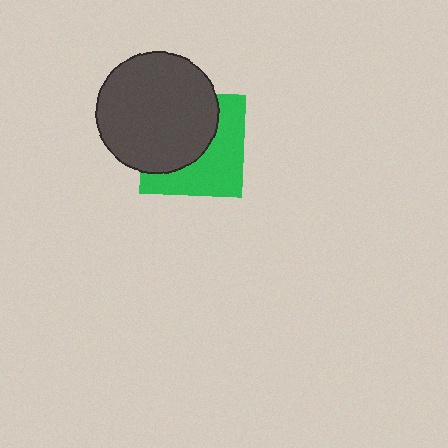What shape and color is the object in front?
The object in front is a dark gray circle.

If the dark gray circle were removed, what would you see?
You would see the complete green square.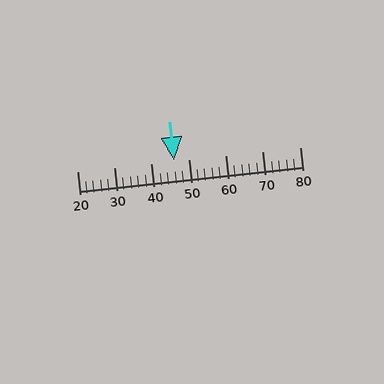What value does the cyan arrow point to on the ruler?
The cyan arrow points to approximately 46.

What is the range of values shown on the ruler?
The ruler shows values from 20 to 80.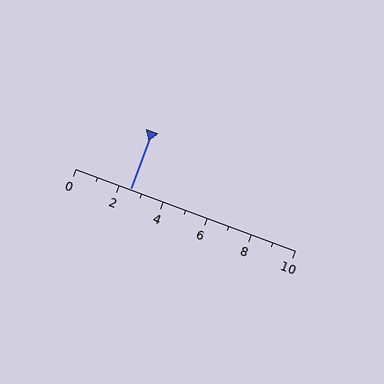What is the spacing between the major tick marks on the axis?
The major ticks are spaced 2 apart.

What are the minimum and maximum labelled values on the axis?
The axis runs from 0 to 10.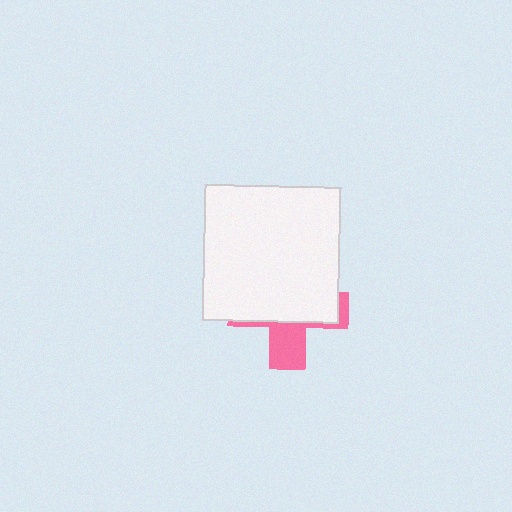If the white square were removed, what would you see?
You would see the complete pink cross.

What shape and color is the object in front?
The object in front is a white square.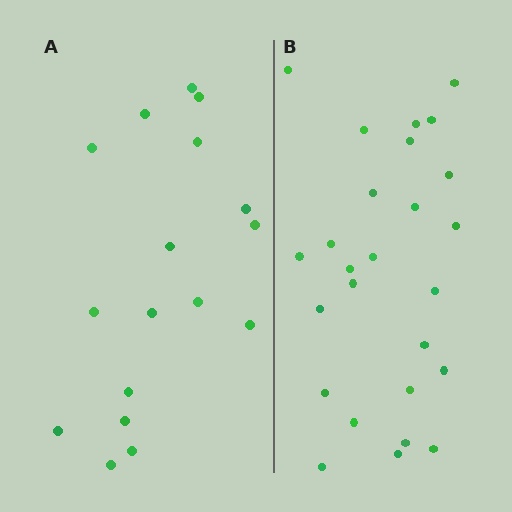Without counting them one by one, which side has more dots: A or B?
Region B (the right region) has more dots.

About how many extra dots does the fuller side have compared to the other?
Region B has roughly 8 or so more dots than region A.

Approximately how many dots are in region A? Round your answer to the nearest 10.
About 20 dots. (The exact count is 17, which rounds to 20.)